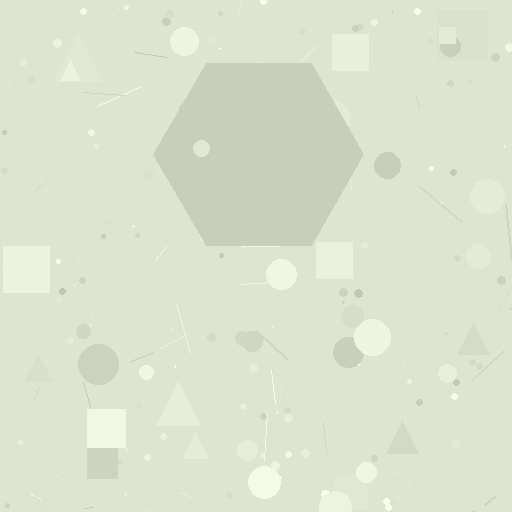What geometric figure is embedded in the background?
A hexagon is embedded in the background.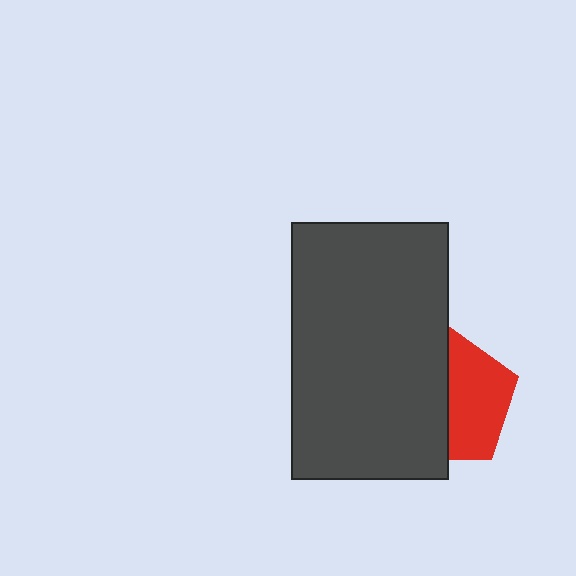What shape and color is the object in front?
The object in front is a dark gray rectangle.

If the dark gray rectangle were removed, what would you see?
You would see the complete red pentagon.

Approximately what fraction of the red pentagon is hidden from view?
Roughly 52% of the red pentagon is hidden behind the dark gray rectangle.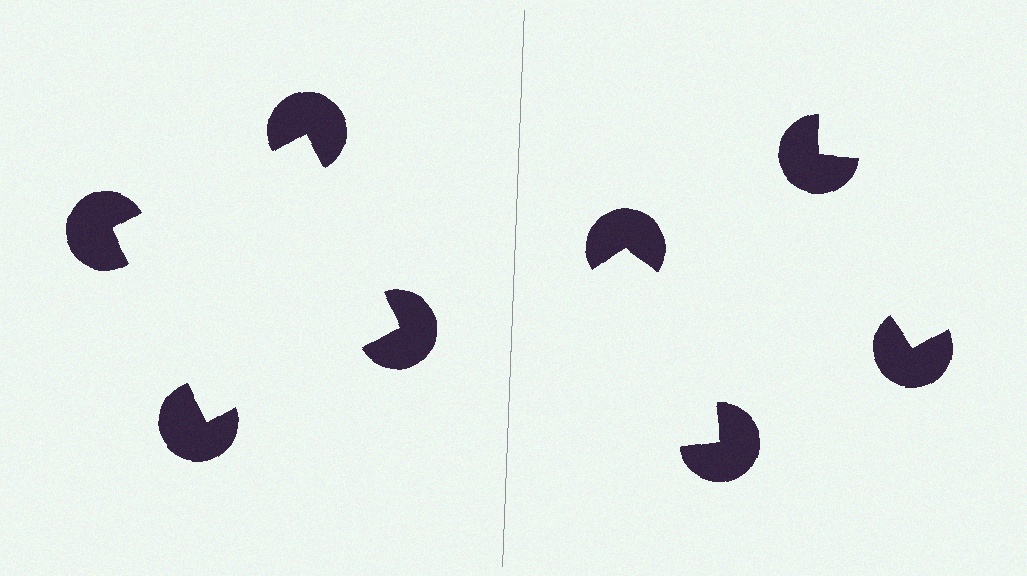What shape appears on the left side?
An illusory square.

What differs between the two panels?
The pac-man discs are positioned identically on both sides; only the wedge orientations differ. On the left they align to a square; on the right they are misaligned.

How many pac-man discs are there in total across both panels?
8 — 4 on each side.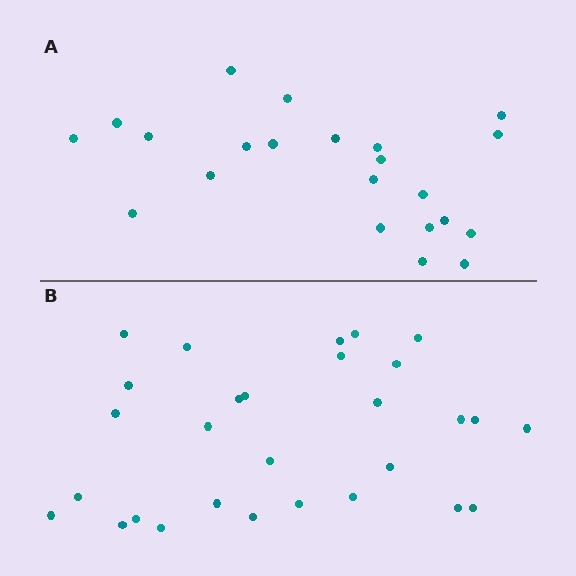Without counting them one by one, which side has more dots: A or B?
Region B (the bottom region) has more dots.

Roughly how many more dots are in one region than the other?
Region B has roughly 8 or so more dots than region A.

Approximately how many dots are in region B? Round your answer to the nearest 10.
About 30 dots. (The exact count is 29, which rounds to 30.)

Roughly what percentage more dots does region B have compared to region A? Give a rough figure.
About 30% more.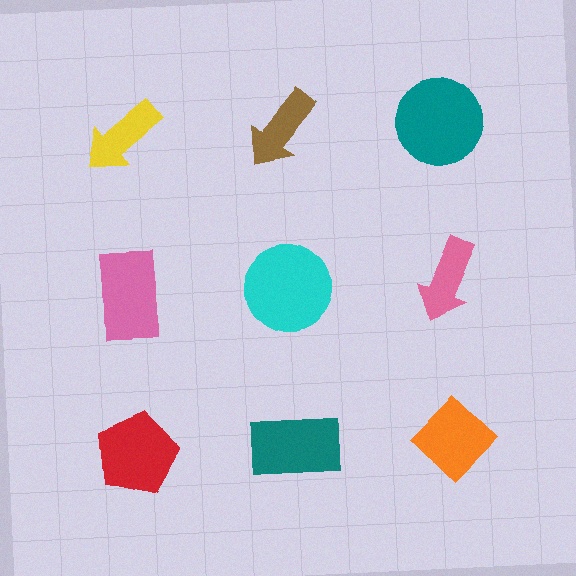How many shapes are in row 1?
3 shapes.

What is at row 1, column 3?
A teal circle.